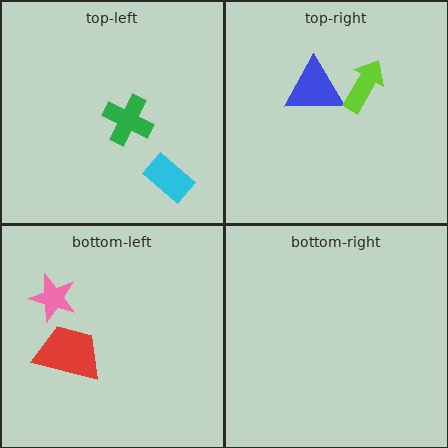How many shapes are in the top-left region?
2.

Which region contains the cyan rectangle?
The top-left region.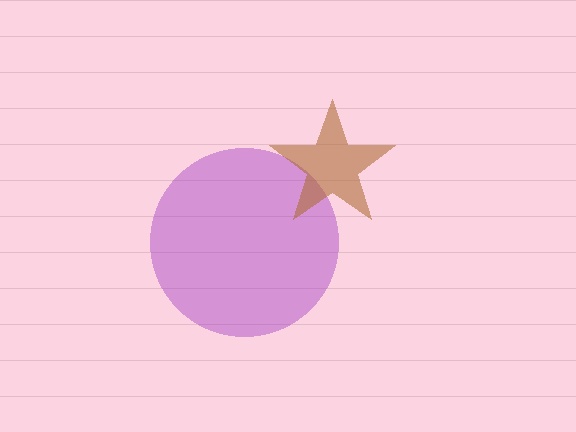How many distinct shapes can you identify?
There are 2 distinct shapes: a purple circle, a brown star.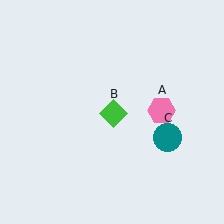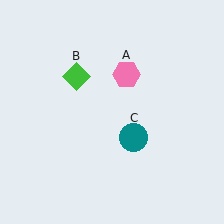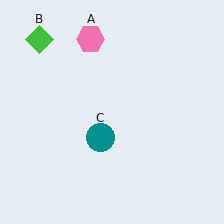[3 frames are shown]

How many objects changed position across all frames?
3 objects changed position: pink hexagon (object A), green diamond (object B), teal circle (object C).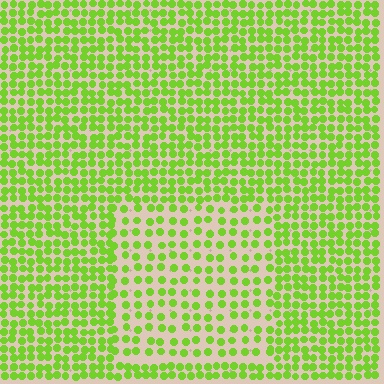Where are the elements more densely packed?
The elements are more densely packed outside the rectangle boundary.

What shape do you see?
I see a rectangle.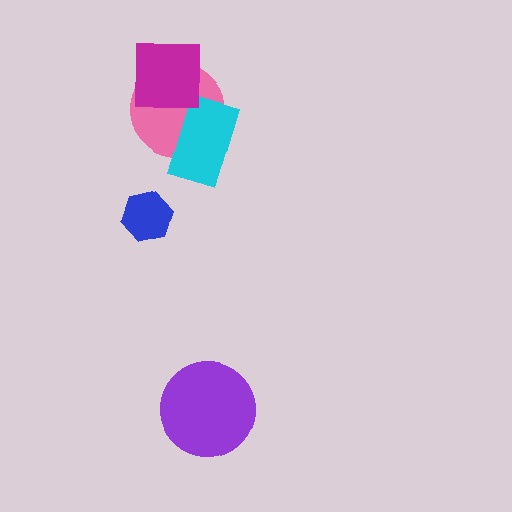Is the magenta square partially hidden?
No, no other shape covers it.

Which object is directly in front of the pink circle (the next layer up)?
The cyan rectangle is directly in front of the pink circle.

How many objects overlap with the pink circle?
2 objects overlap with the pink circle.